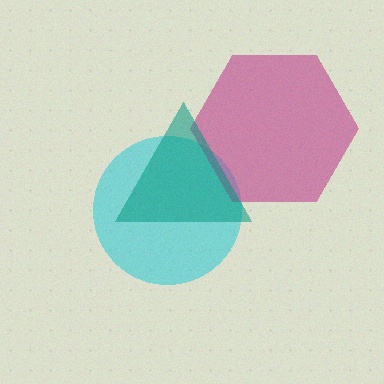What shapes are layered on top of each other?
The layered shapes are: a cyan circle, a magenta hexagon, a teal triangle.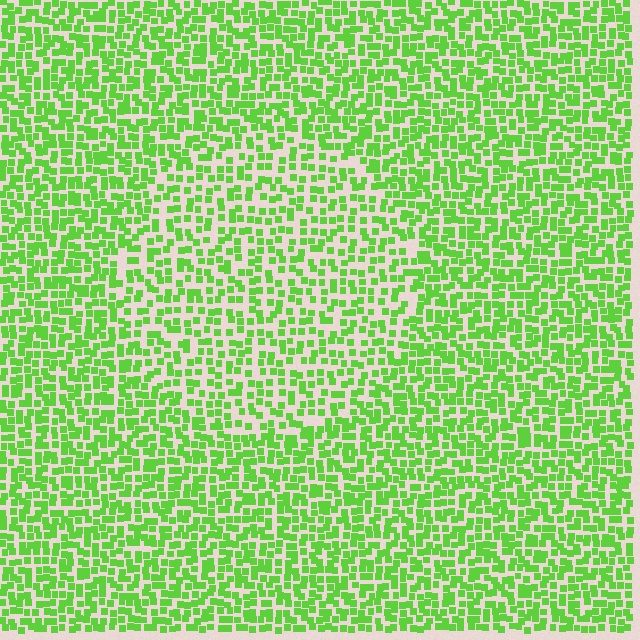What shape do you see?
I see a circle.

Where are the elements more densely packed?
The elements are more densely packed outside the circle boundary.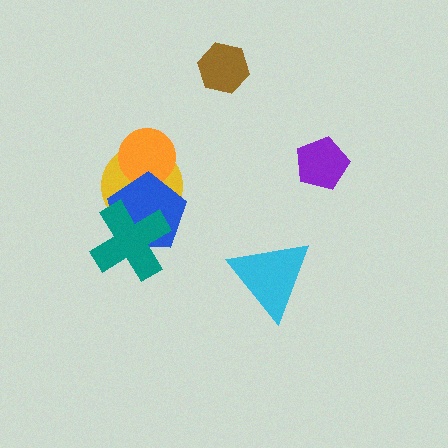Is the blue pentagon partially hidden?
Yes, it is partially covered by another shape.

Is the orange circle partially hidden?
Yes, it is partially covered by another shape.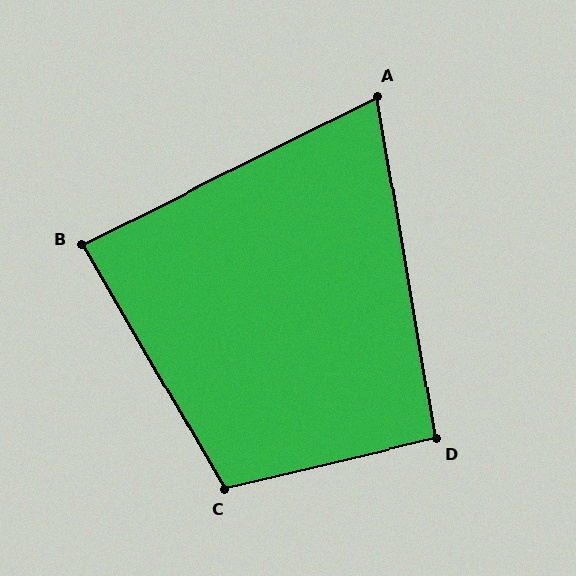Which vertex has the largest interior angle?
C, at approximately 107 degrees.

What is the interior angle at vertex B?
Approximately 86 degrees (approximately right).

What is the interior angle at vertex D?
Approximately 94 degrees (approximately right).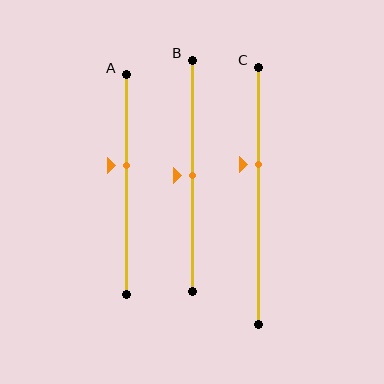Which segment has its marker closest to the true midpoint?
Segment B has its marker closest to the true midpoint.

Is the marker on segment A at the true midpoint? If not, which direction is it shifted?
No, the marker on segment A is shifted upward by about 8% of the segment length.